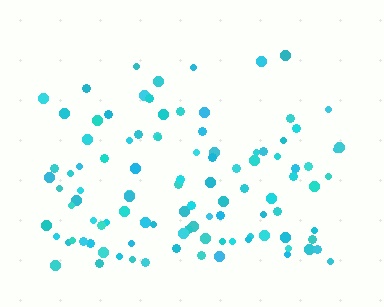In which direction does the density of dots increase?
From top to bottom, with the bottom side densest.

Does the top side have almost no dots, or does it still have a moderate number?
Still a moderate number, just noticeably fewer than the bottom.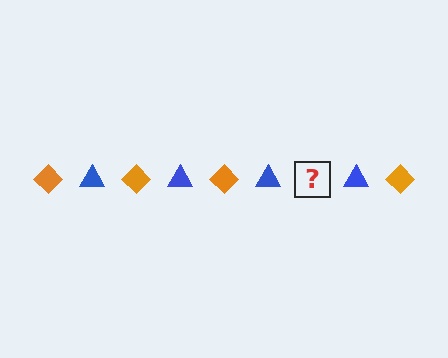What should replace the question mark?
The question mark should be replaced with an orange diamond.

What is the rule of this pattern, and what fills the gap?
The rule is that the pattern alternates between orange diamond and blue triangle. The gap should be filled with an orange diamond.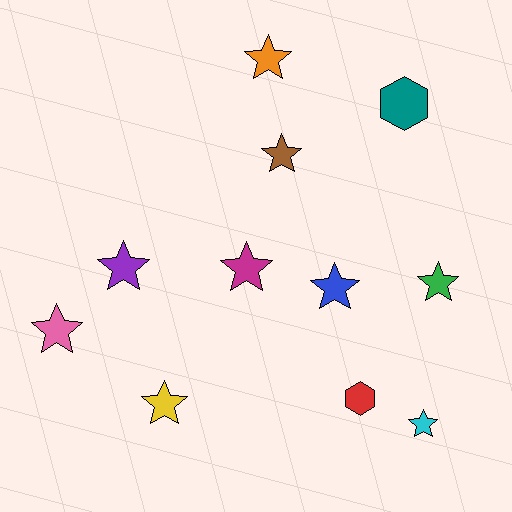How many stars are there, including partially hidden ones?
There are 9 stars.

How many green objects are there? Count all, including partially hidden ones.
There is 1 green object.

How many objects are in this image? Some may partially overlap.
There are 11 objects.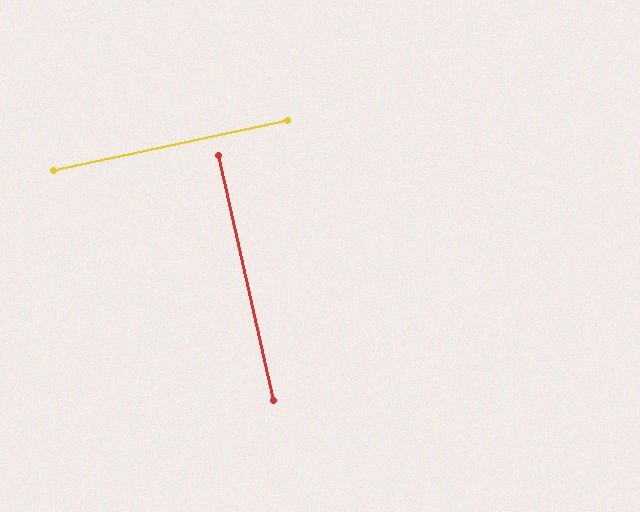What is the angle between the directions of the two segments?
Approximately 90 degrees.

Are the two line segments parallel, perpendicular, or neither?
Perpendicular — they meet at approximately 90°.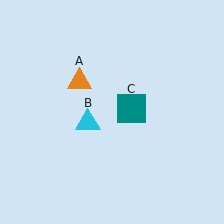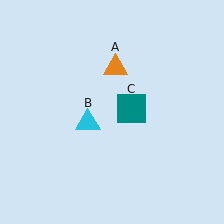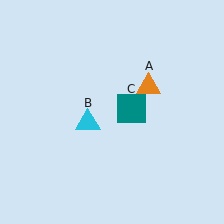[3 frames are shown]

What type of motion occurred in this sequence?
The orange triangle (object A) rotated clockwise around the center of the scene.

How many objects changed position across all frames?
1 object changed position: orange triangle (object A).